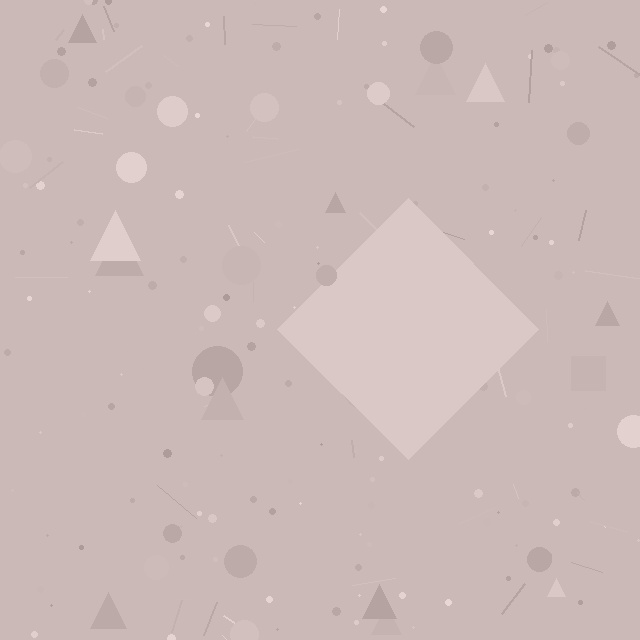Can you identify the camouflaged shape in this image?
The camouflaged shape is a diamond.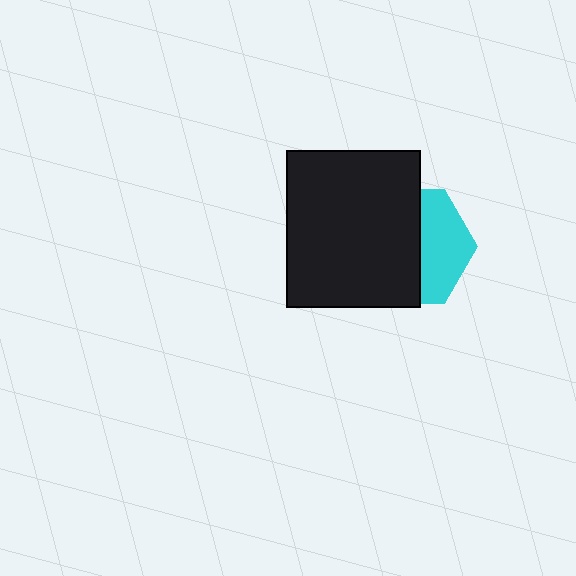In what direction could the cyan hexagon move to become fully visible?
The cyan hexagon could move right. That would shift it out from behind the black rectangle entirely.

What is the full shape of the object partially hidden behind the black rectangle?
The partially hidden object is a cyan hexagon.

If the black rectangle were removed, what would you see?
You would see the complete cyan hexagon.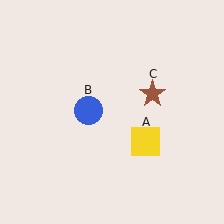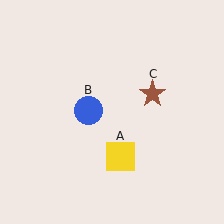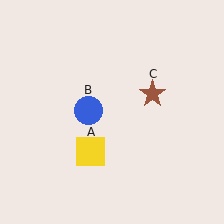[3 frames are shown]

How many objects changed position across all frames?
1 object changed position: yellow square (object A).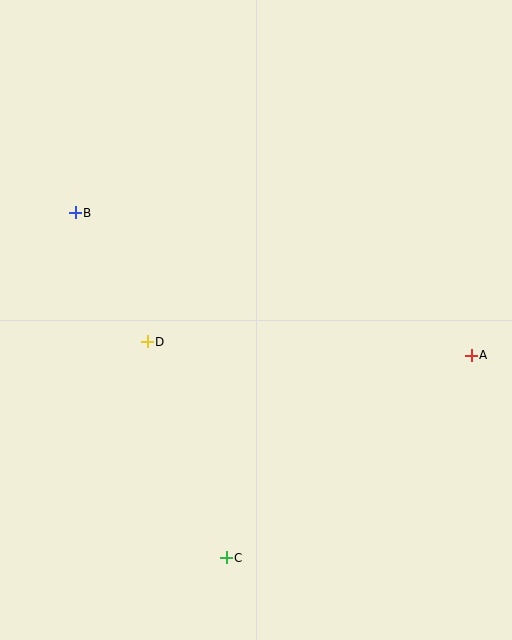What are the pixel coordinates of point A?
Point A is at (471, 355).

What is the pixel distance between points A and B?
The distance between A and B is 421 pixels.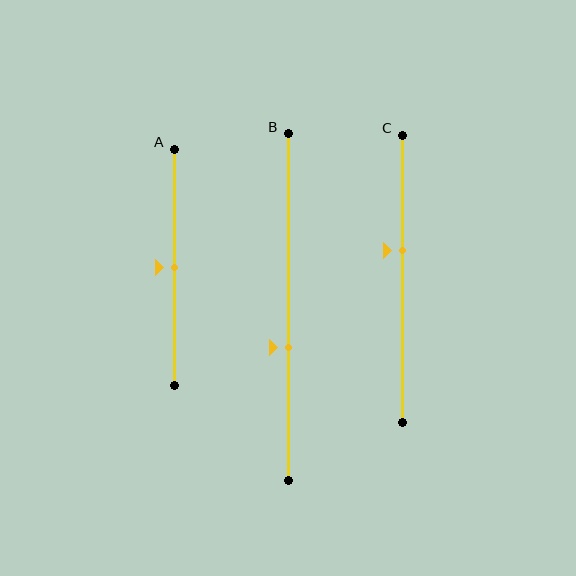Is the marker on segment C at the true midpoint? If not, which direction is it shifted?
No, the marker on segment C is shifted upward by about 10% of the segment length.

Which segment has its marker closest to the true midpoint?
Segment A has its marker closest to the true midpoint.